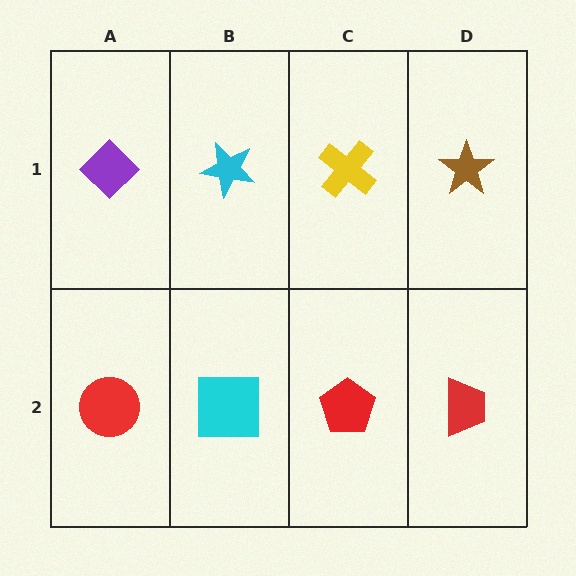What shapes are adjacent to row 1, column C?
A red pentagon (row 2, column C), a cyan star (row 1, column B), a brown star (row 1, column D).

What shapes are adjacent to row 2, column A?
A purple diamond (row 1, column A), a cyan square (row 2, column B).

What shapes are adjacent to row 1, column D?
A red trapezoid (row 2, column D), a yellow cross (row 1, column C).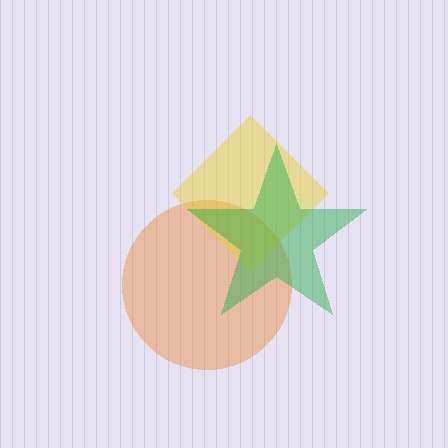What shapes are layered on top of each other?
The layered shapes are: an orange circle, a yellow diamond, a green star.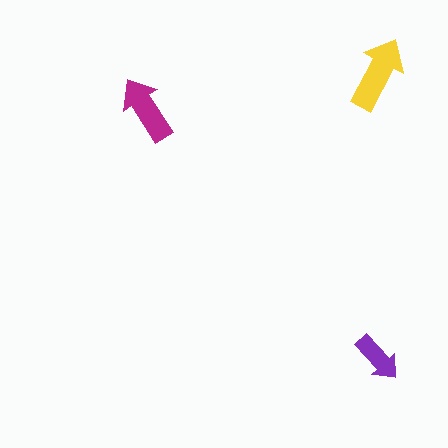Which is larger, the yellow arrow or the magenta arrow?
The yellow one.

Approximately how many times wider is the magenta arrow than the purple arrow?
About 1.5 times wider.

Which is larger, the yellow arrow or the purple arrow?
The yellow one.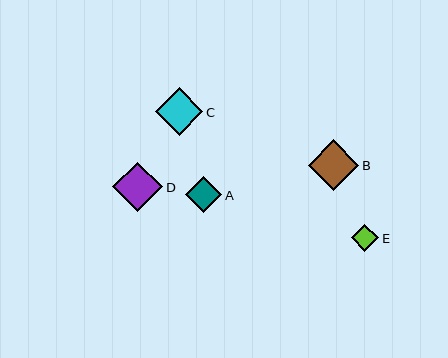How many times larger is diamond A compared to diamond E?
Diamond A is approximately 1.3 times the size of diamond E.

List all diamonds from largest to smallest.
From largest to smallest: B, D, C, A, E.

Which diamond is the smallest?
Diamond E is the smallest with a size of approximately 27 pixels.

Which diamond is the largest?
Diamond B is the largest with a size of approximately 51 pixels.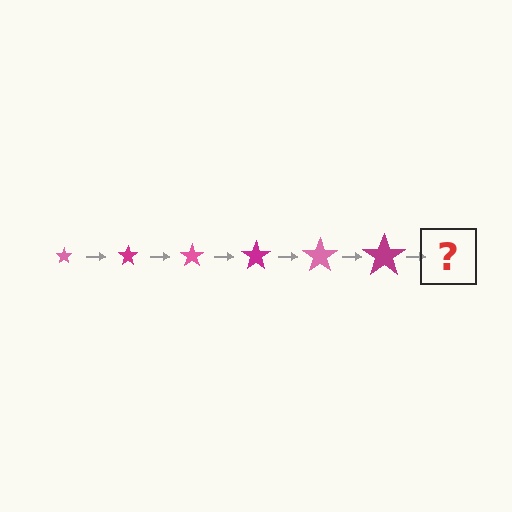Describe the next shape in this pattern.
It should be a pink star, larger than the previous one.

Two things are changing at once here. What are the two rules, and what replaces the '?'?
The two rules are that the star grows larger each step and the color cycles through pink and magenta. The '?' should be a pink star, larger than the previous one.